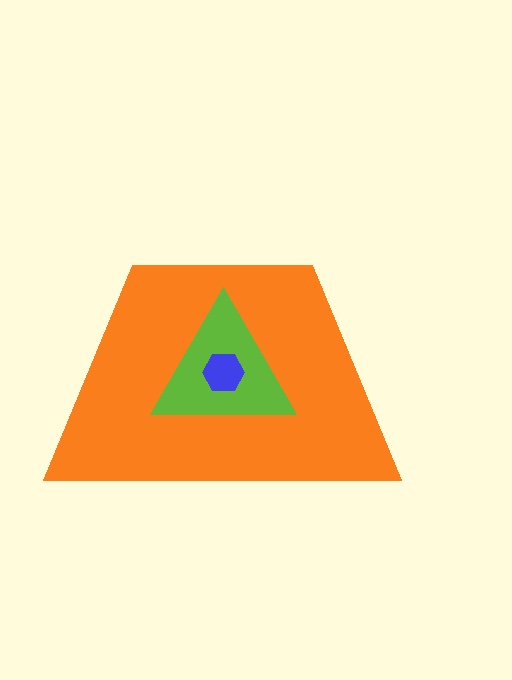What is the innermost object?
The blue hexagon.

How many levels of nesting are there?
3.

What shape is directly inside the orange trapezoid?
The lime triangle.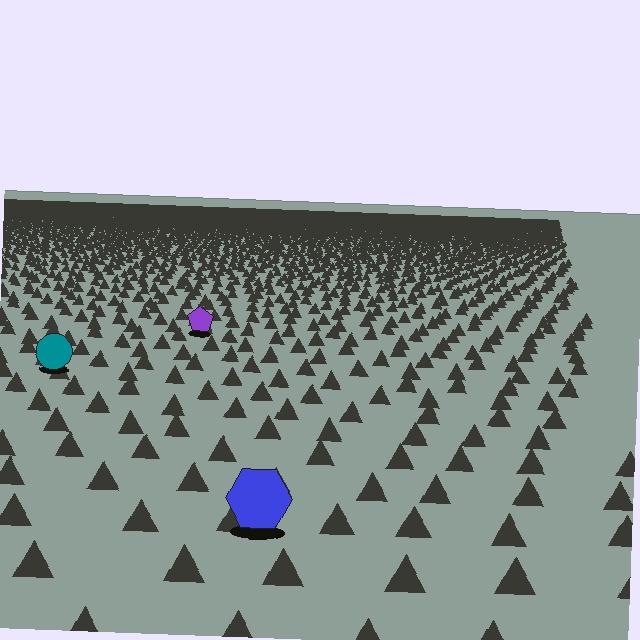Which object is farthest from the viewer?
The purple pentagon is farthest from the viewer. It appears smaller and the ground texture around it is denser.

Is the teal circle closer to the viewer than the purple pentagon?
Yes. The teal circle is closer — you can tell from the texture gradient: the ground texture is coarser near it.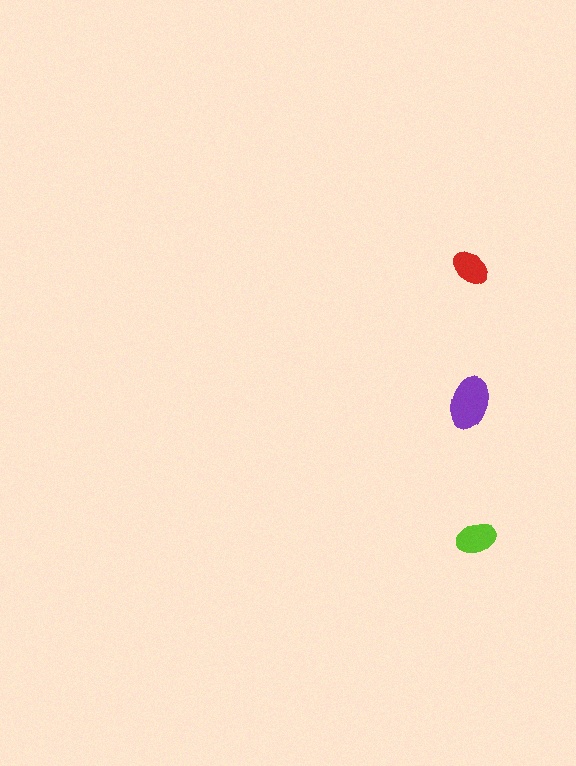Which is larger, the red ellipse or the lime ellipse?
The lime one.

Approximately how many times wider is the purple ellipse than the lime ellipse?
About 1.5 times wider.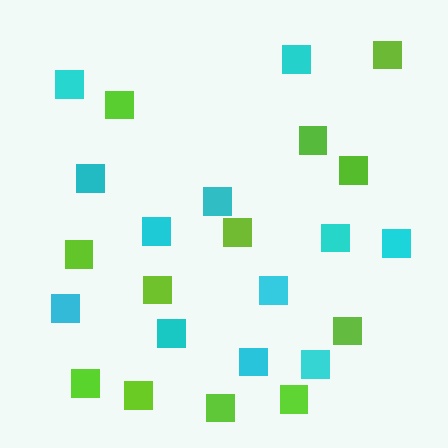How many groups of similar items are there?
There are 2 groups: one group of cyan squares (12) and one group of lime squares (12).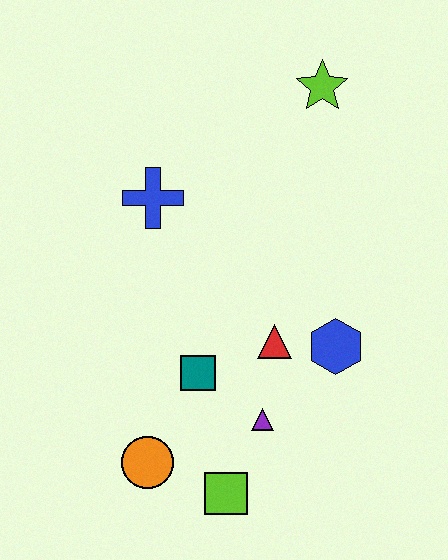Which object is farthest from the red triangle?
The lime star is farthest from the red triangle.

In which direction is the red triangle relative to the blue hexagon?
The red triangle is to the left of the blue hexagon.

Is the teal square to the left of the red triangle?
Yes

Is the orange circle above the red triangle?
No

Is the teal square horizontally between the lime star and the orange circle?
Yes